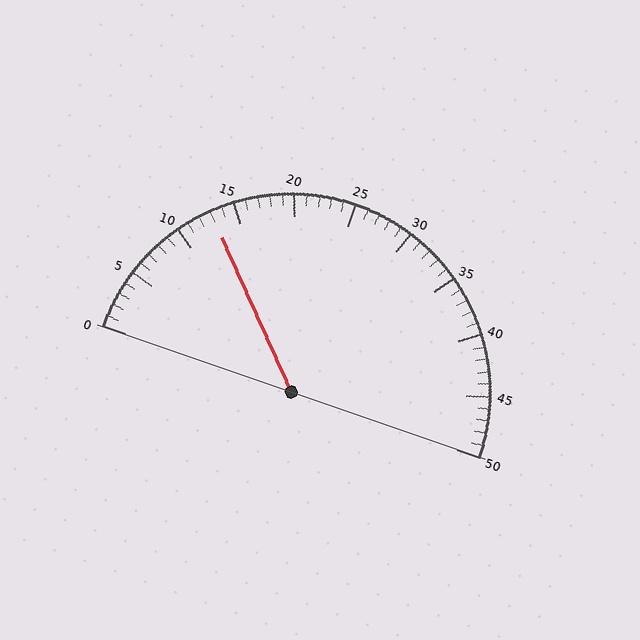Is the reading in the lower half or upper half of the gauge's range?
The reading is in the lower half of the range (0 to 50).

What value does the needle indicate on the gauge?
The needle indicates approximately 13.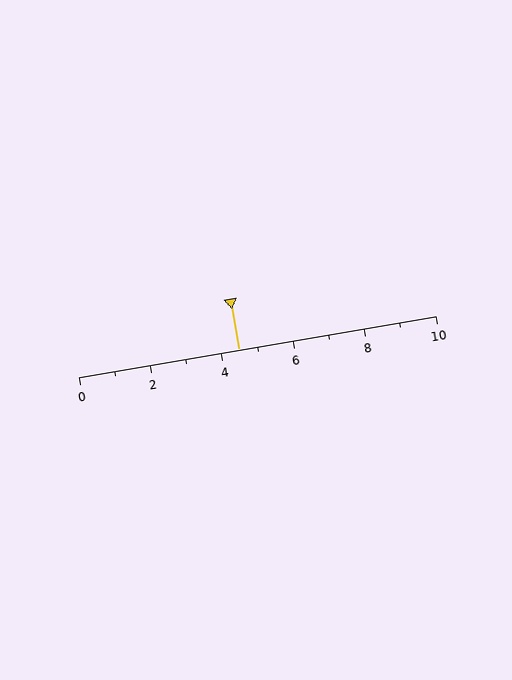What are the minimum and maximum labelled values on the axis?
The axis runs from 0 to 10.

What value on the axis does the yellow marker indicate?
The marker indicates approximately 4.5.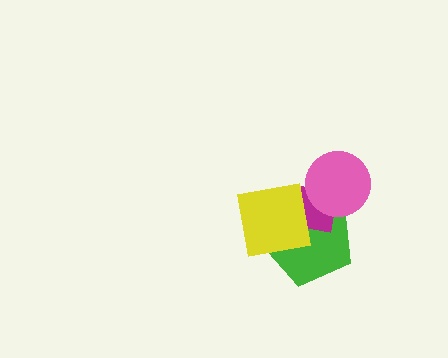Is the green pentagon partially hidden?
Yes, it is partially covered by another shape.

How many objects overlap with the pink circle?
2 objects overlap with the pink circle.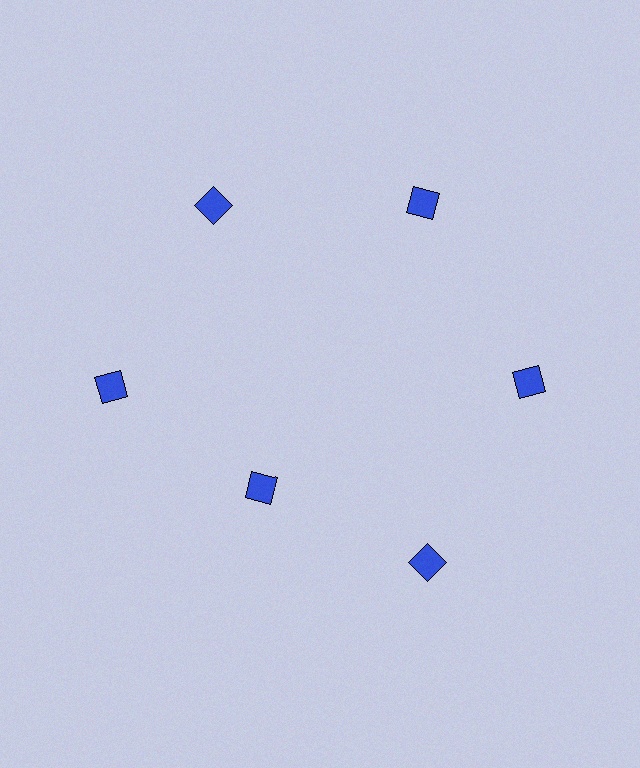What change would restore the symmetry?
The symmetry would be restored by moving it outward, back onto the ring so that all 6 diamonds sit at equal angles and equal distance from the center.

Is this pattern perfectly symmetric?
No. The 6 blue diamonds are arranged in a ring, but one element near the 7 o'clock position is pulled inward toward the center, breaking the 6-fold rotational symmetry.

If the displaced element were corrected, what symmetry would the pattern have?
It would have 6-fold rotational symmetry — the pattern would map onto itself every 60 degrees.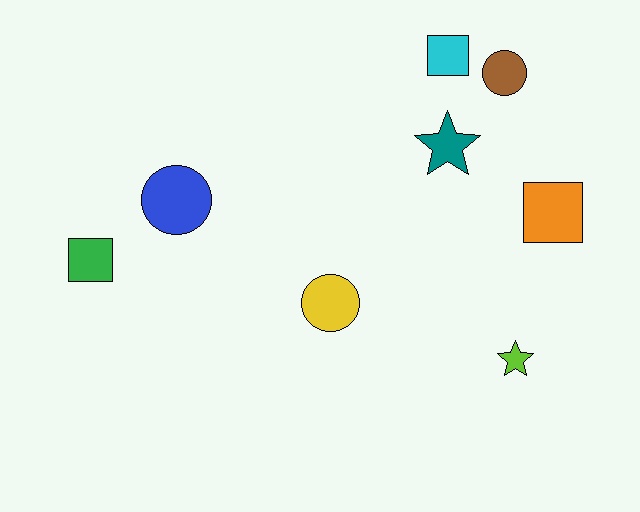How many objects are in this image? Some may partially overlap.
There are 8 objects.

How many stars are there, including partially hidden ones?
There are 2 stars.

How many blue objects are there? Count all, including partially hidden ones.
There is 1 blue object.